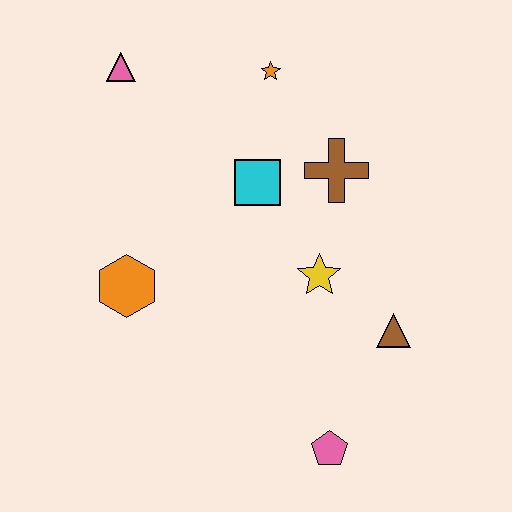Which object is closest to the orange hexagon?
The cyan square is closest to the orange hexagon.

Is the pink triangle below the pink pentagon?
No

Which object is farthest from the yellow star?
The pink triangle is farthest from the yellow star.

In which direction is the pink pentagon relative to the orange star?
The pink pentagon is below the orange star.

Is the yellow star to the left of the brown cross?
Yes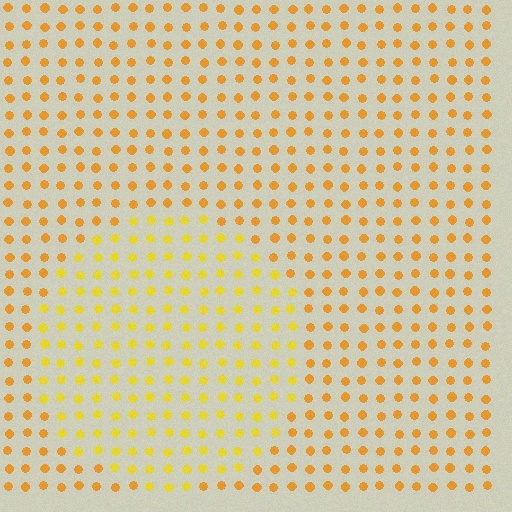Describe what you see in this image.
The image is filled with small orange elements in a uniform arrangement. A circle-shaped region is visible where the elements are tinted to a slightly different hue, forming a subtle color boundary.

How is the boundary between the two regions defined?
The boundary is defined purely by a slight shift in hue (about 20 degrees). Spacing, size, and orientation are identical on both sides.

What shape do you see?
I see a circle.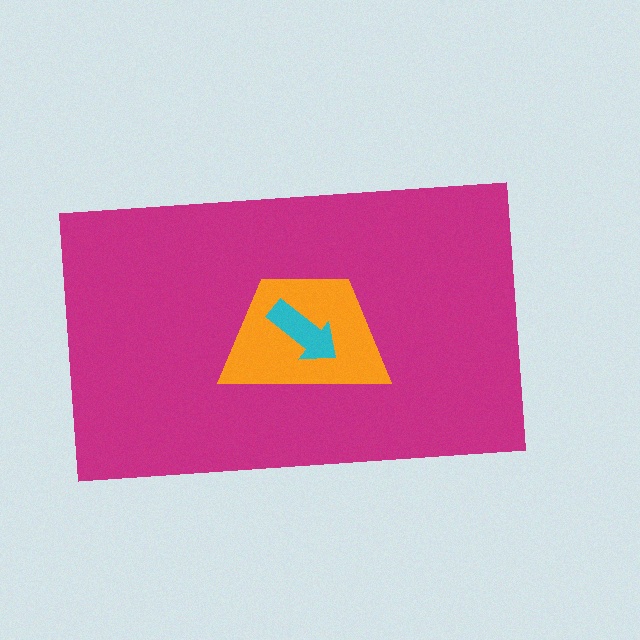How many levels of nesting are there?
3.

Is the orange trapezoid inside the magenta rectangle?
Yes.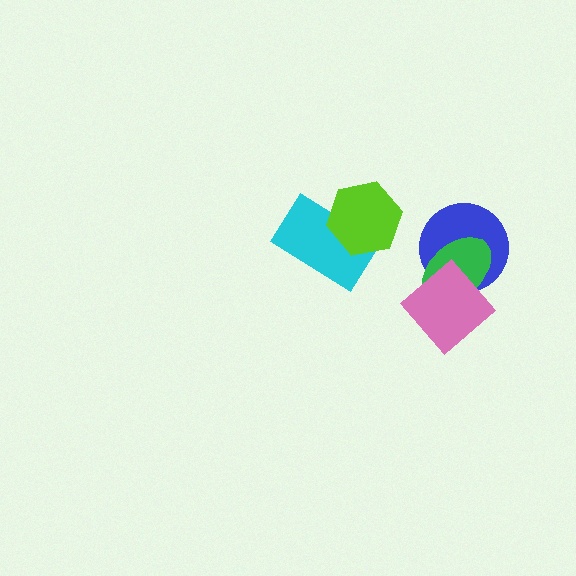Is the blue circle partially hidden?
Yes, it is partially covered by another shape.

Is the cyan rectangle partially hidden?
Yes, it is partially covered by another shape.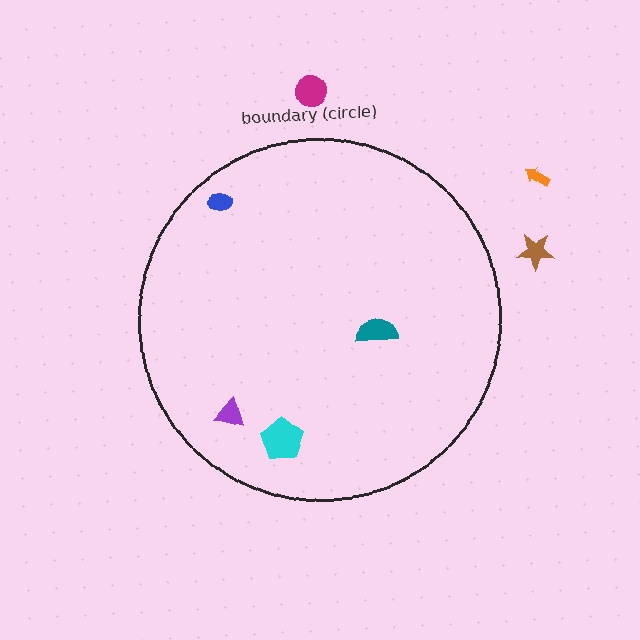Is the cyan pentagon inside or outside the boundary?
Inside.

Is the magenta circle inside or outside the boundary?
Outside.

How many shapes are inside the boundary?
4 inside, 3 outside.